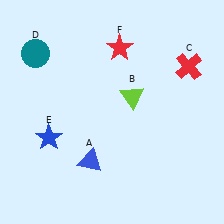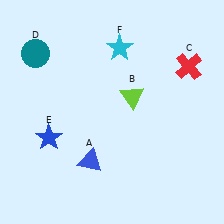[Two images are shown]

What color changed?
The star (F) changed from red in Image 1 to cyan in Image 2.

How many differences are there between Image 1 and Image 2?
There is 1 difference between the two images.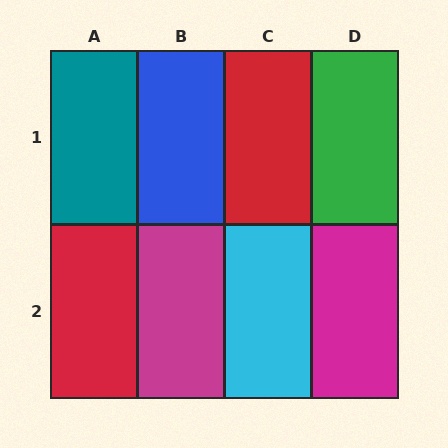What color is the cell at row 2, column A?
Red.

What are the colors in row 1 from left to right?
Teal, blue, red, green.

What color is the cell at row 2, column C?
Cyan.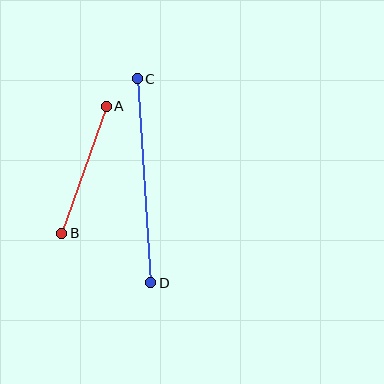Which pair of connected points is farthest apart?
Points C and D are farthest apart.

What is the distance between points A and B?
The distance is approximately 135 pixels.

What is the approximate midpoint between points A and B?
The midpoint is at approximately (84, 170) pixels.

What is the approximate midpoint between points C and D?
The midpoint is at approximately (144, 181) pixels.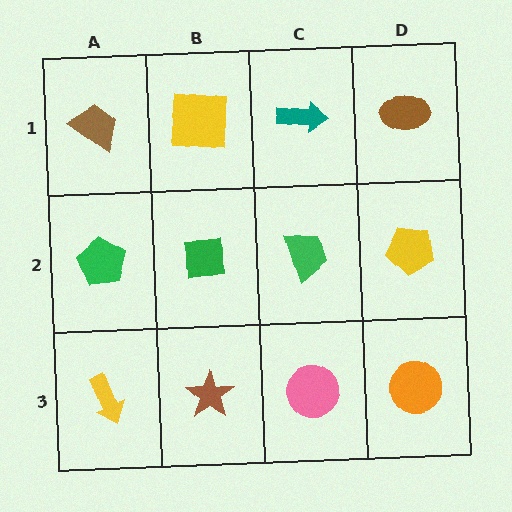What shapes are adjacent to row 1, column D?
A yellow pentagon (row 2, column D), a teal arrow (row 1, column C).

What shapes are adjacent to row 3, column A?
A green pentagon (row 2, column A), a brown star (row 3, column B).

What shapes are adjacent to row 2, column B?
A yellow square (row 1, column B), a brown star (row 3, column B), a green pentagon (row 2, column A), a green trapezoid (row 2, column C).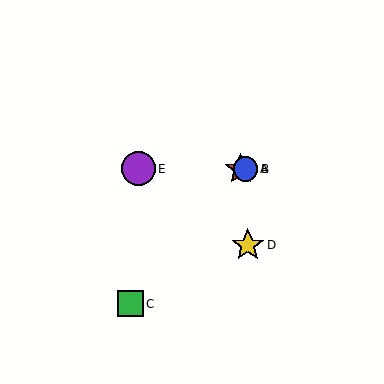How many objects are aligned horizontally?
3 objects (A, B, E) are aligned horizontally.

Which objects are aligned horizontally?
Objects A, B, E are aligned horizontally.